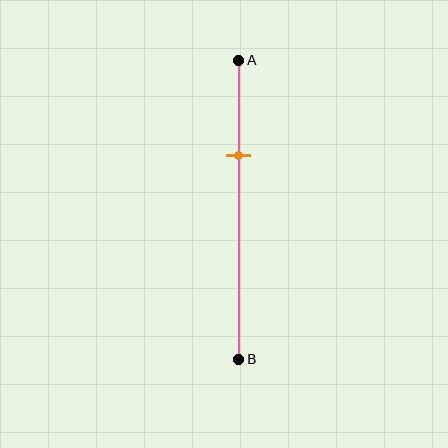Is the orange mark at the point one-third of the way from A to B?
Yes, the mark is approximately at the one-third point.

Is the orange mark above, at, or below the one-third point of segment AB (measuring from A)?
The orange mark is approximately at the one-third point of segment AB.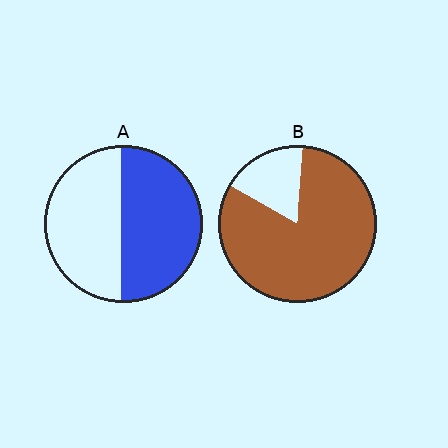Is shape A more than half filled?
Roughly half.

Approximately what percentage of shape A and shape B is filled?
A is approximately 50% and B is approximately 80%.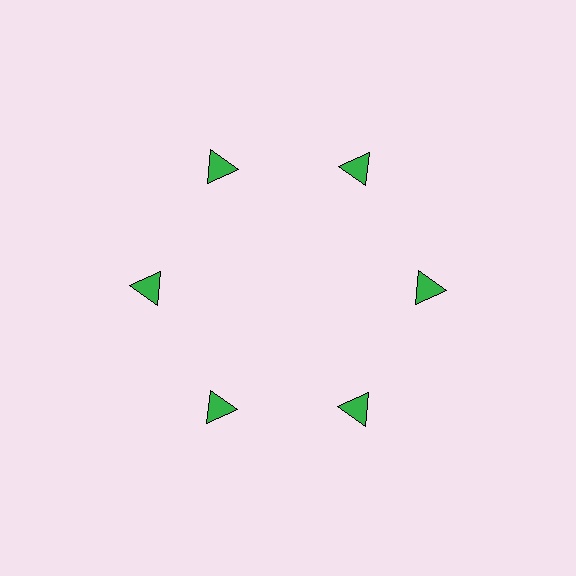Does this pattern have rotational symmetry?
Yes, this pattern has 6-fold rotational symmetry. It looks the same after rotating 60 degrees around the center.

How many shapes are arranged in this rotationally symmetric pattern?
There are 6 shapes, arranged in 6 groups of 1.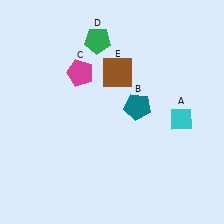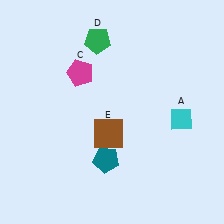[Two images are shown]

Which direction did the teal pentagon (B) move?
The teal pentagon (B) moved down.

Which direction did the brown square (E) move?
The brown square (E) moved down.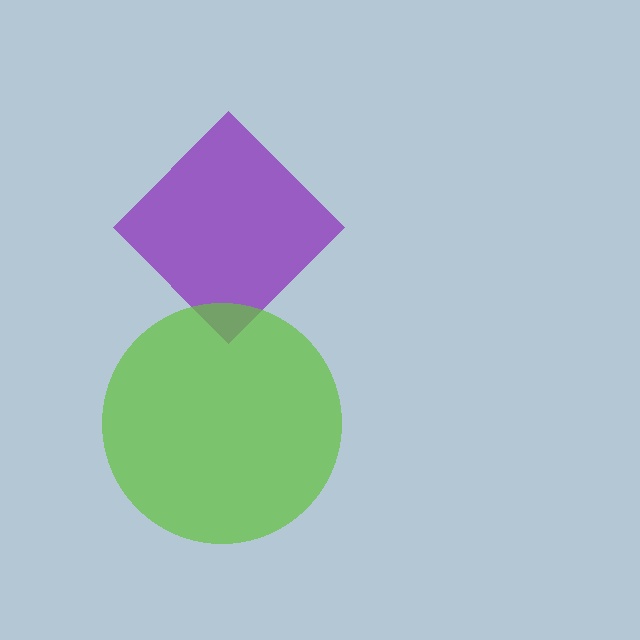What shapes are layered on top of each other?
The layered shapes are: a purple diamond, a lime circle.